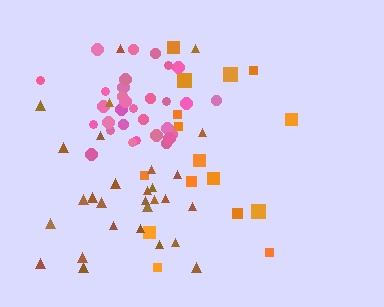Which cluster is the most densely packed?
Pink.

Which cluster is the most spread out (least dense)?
Orange.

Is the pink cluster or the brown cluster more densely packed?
Pink.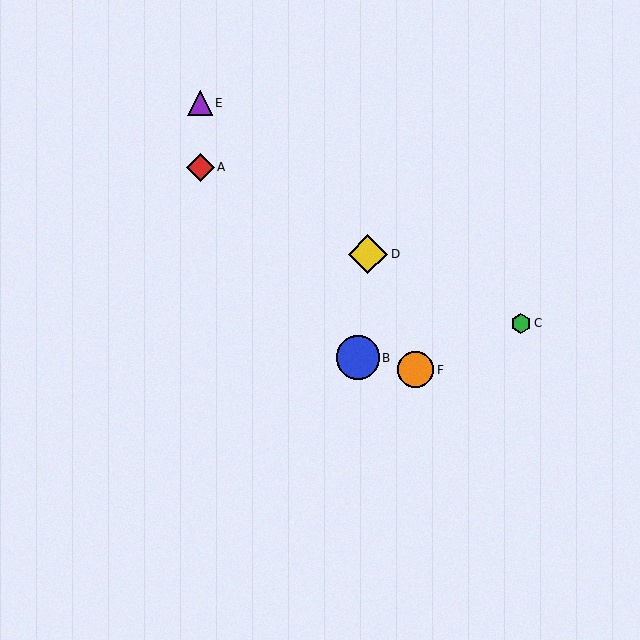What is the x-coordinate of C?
Object C is at x≈521.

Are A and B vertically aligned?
No, A is at x≈200 and B is at x≈358.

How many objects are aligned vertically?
2 objects (A, E) are aligned vertically.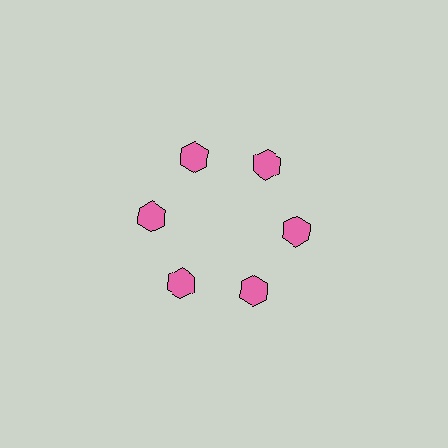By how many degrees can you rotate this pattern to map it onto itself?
The pattern maps onto itself every 60 degrees of rotation.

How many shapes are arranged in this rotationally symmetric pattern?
There are 6 shapes, arranged in 6 groups of 1.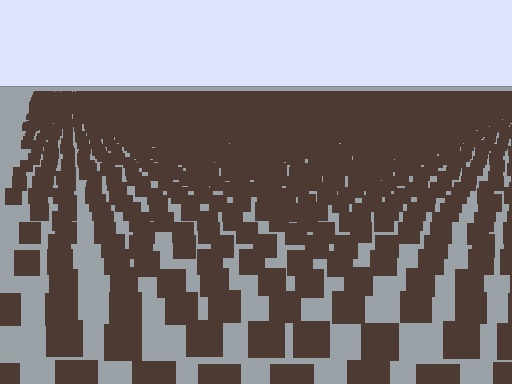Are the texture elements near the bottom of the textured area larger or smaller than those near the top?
Larger. Near the bottom, elements are closer to the viewer and appear at a bigger on-screen size.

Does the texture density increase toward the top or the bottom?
Density increases toward the top.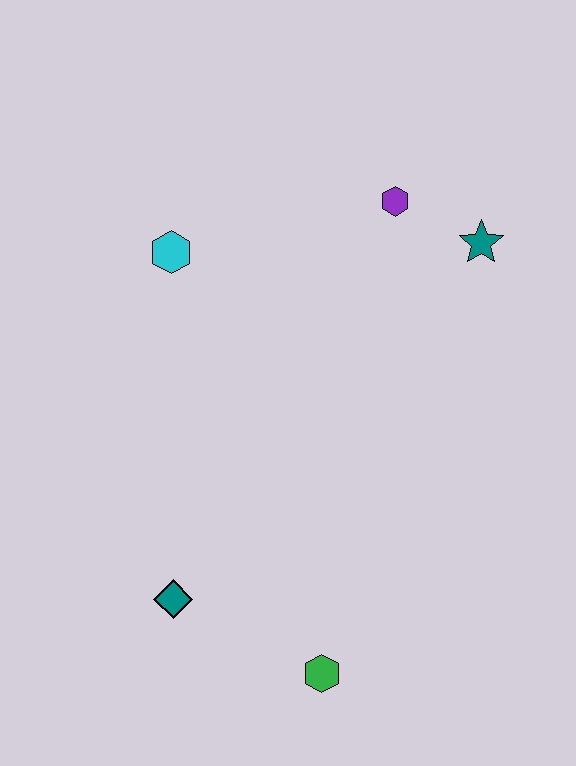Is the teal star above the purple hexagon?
No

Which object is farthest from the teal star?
The teal diamond is farthest from the teal star.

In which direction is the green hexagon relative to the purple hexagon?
The green hexagon is below the purple hexagon.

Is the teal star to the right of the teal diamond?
Yes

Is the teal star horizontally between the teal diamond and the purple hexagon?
No